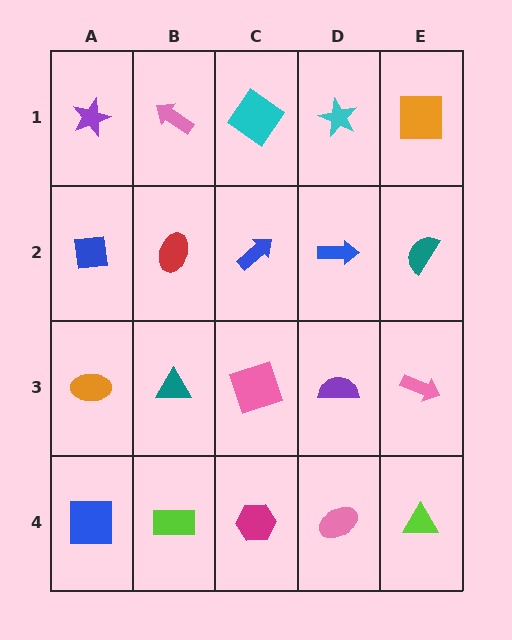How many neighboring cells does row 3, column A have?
3.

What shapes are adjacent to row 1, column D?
A blue arrow (row 2, column D), a cyan diamond (row 1, column C), an orange square (row 1, column E).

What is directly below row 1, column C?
A blue arrow.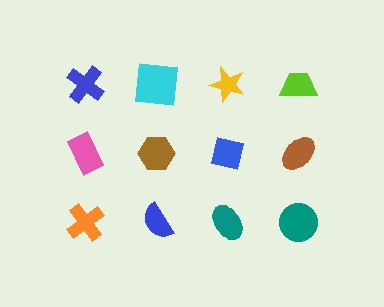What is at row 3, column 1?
An orange cross.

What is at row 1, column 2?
A cyan square.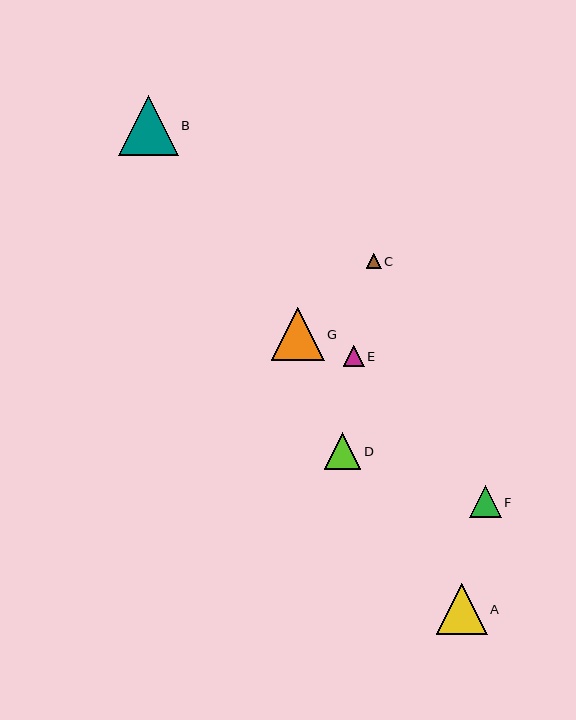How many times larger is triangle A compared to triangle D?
Triangle A is approximately 1.4 times the size of triangle D.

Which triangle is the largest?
Triangle B is the largest with a size of approximately 59 pixels.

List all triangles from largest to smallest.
From largest to smallest: B, G, A, D, F, E, C.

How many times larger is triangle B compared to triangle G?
Triangle B is approximately 1.1 times the size of triangle G.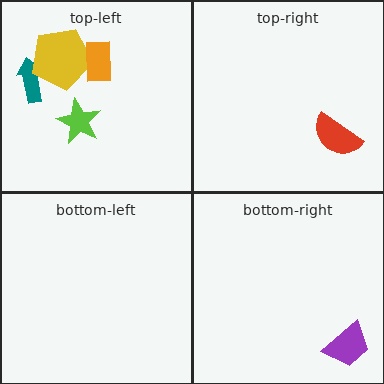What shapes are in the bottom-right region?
The purple trapezoid.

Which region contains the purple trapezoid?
The bottom-right region.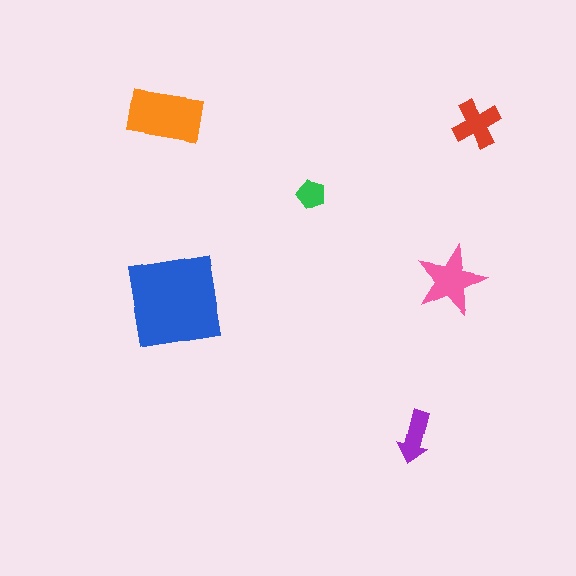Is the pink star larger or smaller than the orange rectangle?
Smaller.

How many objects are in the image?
There are 6 objects in the image.